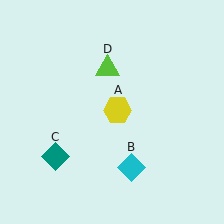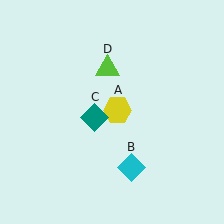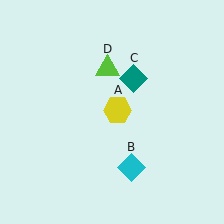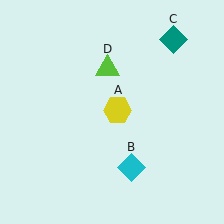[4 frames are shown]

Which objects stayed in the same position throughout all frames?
Yellow hexagon (object A) and cyan diamond (object B) and lime triangle (object D) remained stationary.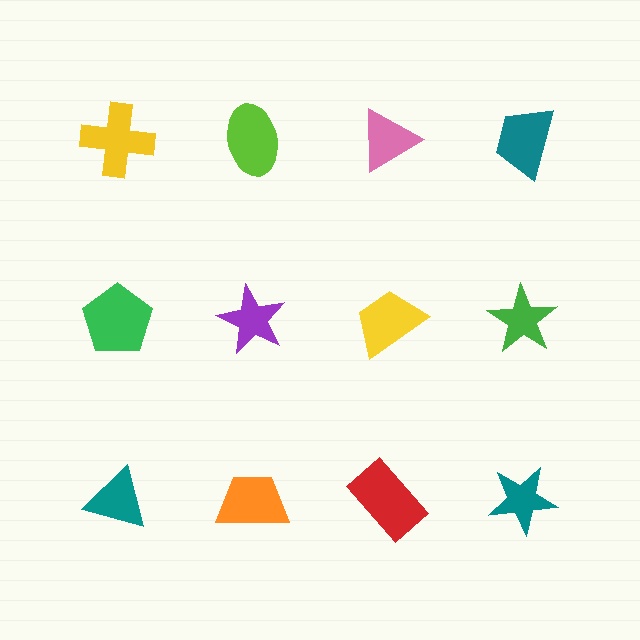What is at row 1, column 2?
A lime ellipse.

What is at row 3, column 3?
A red rectangle.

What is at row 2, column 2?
A purple star.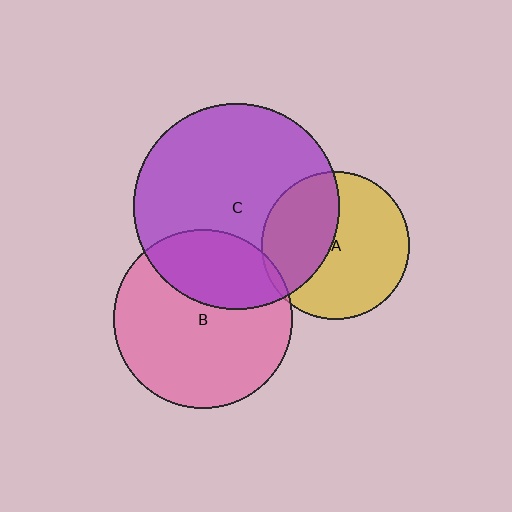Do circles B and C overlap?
Yes.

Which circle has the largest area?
Circle C (purple).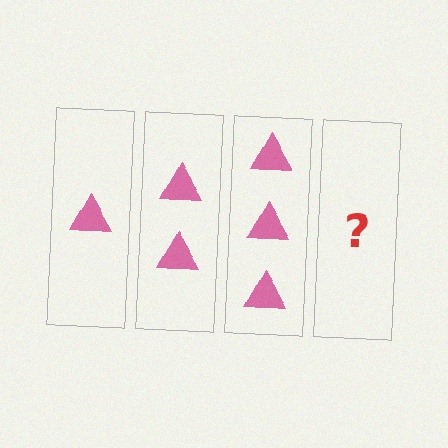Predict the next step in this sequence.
The next step is 4 triangles.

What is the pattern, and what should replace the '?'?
The pattern is that each step adds one more triangle. The '?' should be 4 triangles.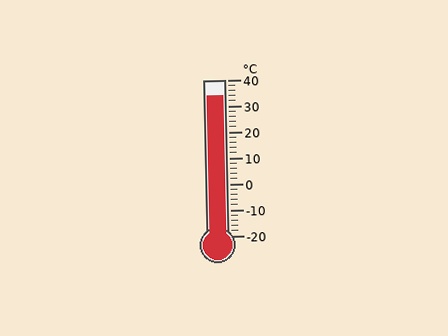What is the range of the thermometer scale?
The thermometer scale ranges from -20°C to 40°C.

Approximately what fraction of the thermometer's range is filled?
The thermometer is filled to approximately 90% of its range.